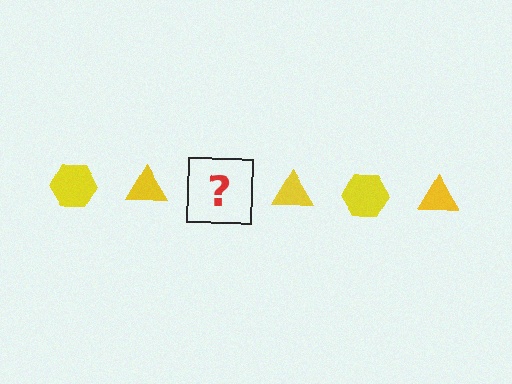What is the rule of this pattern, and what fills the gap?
The rule is that the pattern cycles through hexagon, triangle shapes in yellow. The gap should be filled with a yellow hexagon.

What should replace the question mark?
The question mark should be replaced with a yellow hexagon.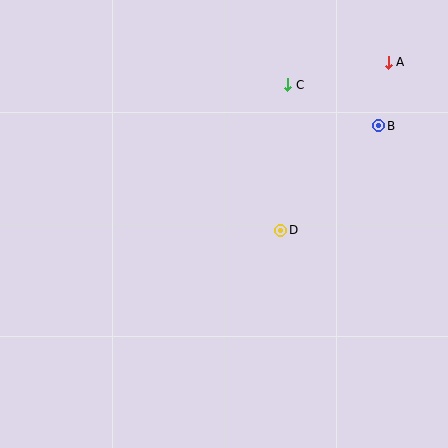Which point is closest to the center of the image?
Point D at (281, 230) is closest to the center.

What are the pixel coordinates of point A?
Point A is at (388, 62).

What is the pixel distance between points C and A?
The distance between C and A is 103 pixels.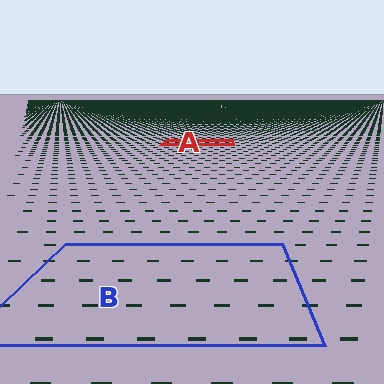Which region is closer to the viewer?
Region B is closer. The texture elements there are larger and more spread out.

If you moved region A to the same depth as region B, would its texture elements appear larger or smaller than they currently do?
They would appear larger. At a closer depth, the same texture elements are projected at a bigger on-screen size.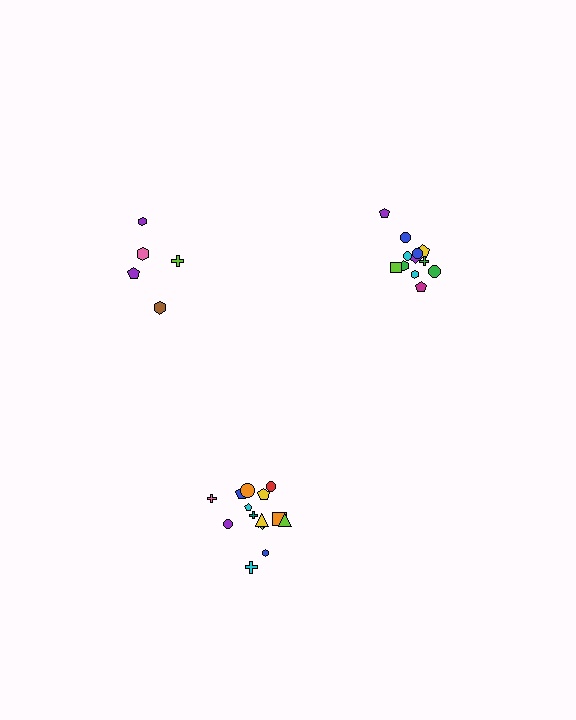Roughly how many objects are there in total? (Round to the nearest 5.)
Roughly 30 objects in total.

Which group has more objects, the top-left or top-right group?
The top-right group.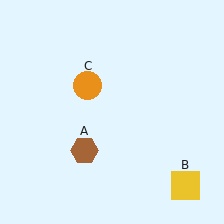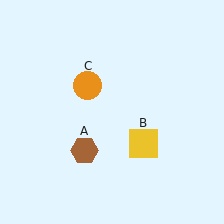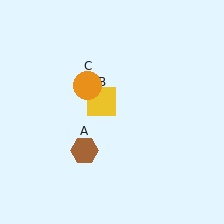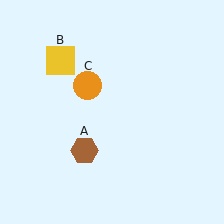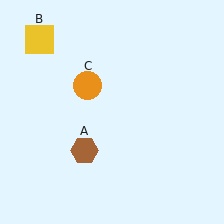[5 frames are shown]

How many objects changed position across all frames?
1 object changed position: yellow square (object B).